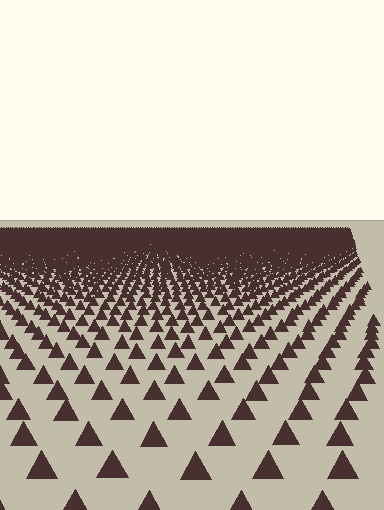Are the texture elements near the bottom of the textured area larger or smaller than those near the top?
Larger. Near the bottom, elements are closer to the viewer and appear at a bigger on-screen size.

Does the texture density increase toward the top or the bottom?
Density increases toward the top.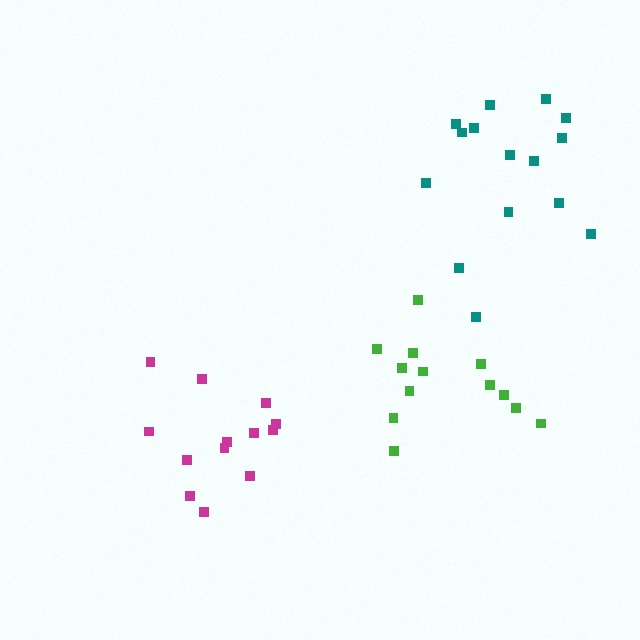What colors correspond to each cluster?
The clusters are colored: magenta, teal, green.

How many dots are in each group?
Group 1: 13 dots, Group 2: 15 dots, Group 3: 13 dots (41 total).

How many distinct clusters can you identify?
There are 3 distinct clusters.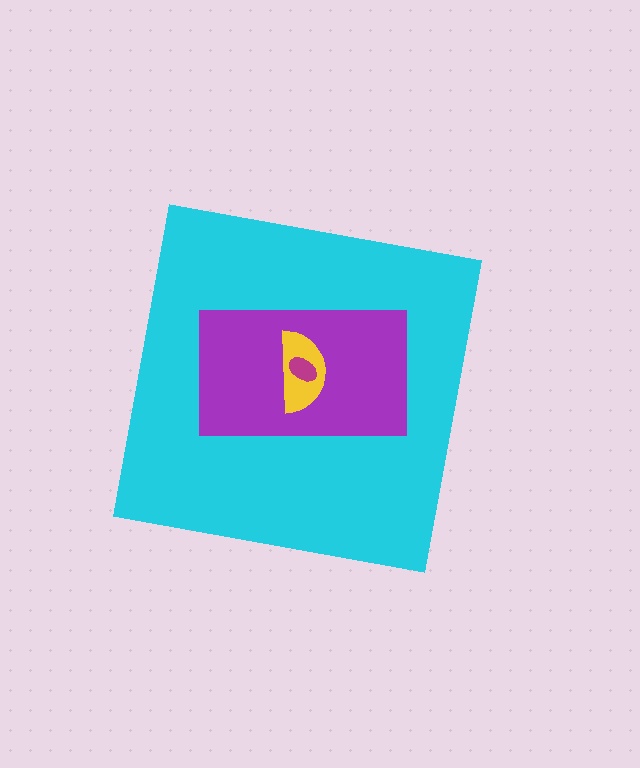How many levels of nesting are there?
4.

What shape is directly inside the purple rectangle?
The yellow semicircle.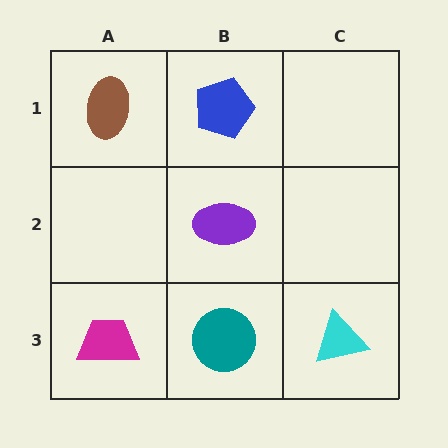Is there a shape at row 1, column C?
No, that cell is empty.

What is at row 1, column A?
A brown ellipse.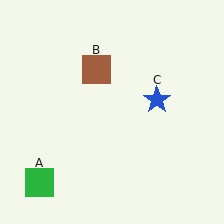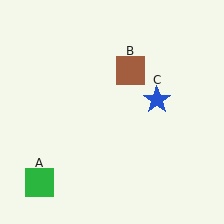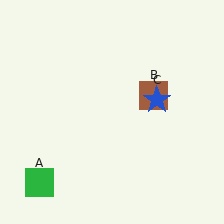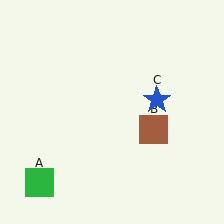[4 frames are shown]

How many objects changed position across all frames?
1 object changed position: brown square (object B).